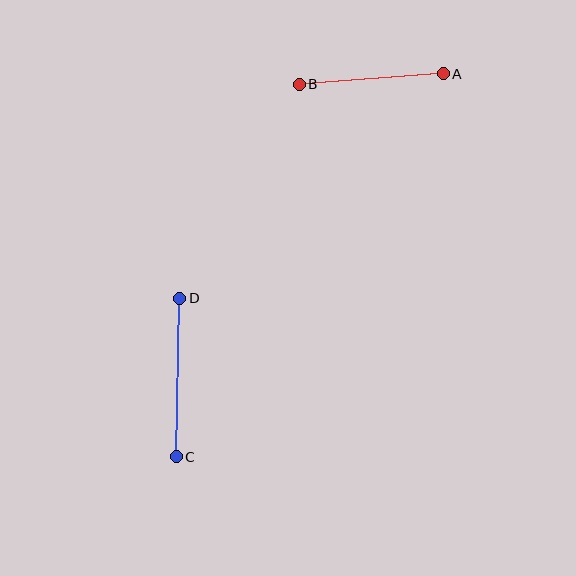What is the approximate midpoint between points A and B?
The midpoint is at approximately (371, 79) pixels.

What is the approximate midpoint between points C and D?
The midpoint is at approximately (178, 378) pixels.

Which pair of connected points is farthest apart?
Points C and D are farthest apart.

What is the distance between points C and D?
The distance is approximately 158 pixels.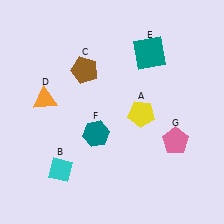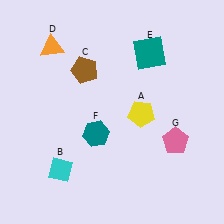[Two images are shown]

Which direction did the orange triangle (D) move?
The orange triangle (D) moved up.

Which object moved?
The orange triangle (D) moved up.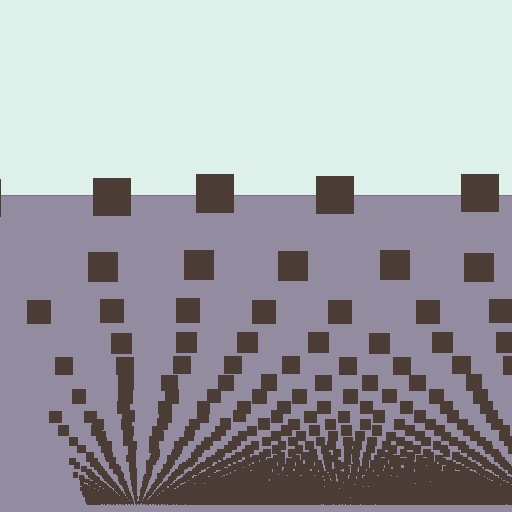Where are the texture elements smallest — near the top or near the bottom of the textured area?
Near the bottom.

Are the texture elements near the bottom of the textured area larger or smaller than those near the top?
Smaller. The gradient is inverted — elements near the bottom are smaller and denser.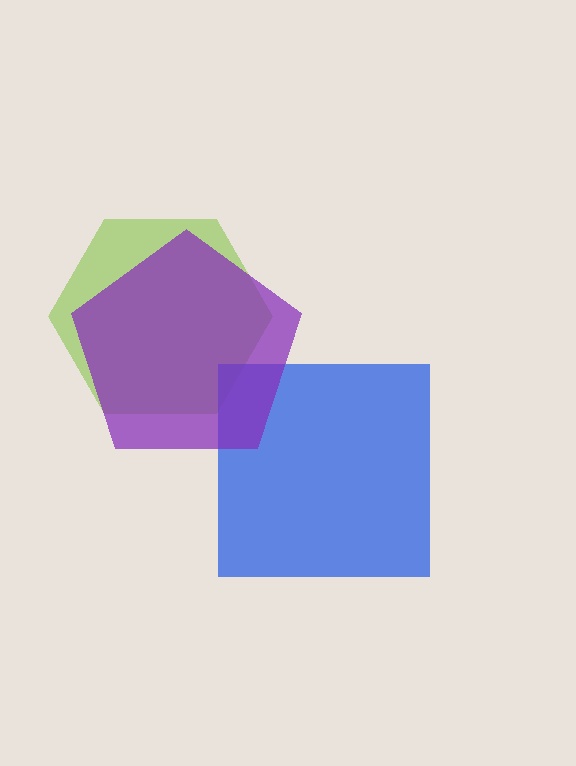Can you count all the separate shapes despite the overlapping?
Yes, there are 3 separate shapes.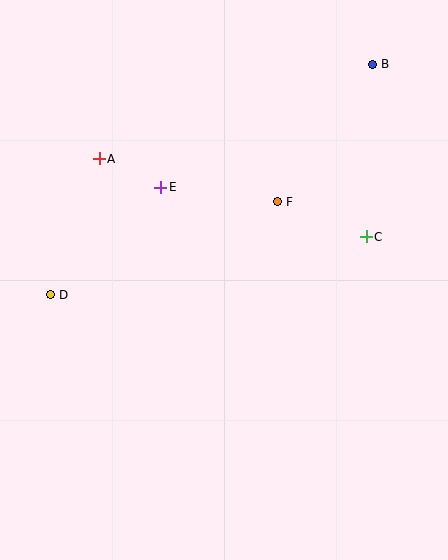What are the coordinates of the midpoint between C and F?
The midpoint between C and F is at (322, 219).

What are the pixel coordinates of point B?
Point B is at (373, 64).